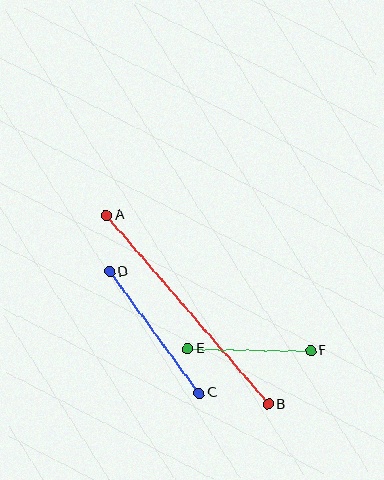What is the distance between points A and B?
The distance is approximately 249 pixels.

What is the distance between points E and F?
The distance is approximately 123 pixels.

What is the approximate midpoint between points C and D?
The midpoint is at approximately (154, 333) pixels.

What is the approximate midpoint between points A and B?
The midpoint is at approximately (187, 310) pixels.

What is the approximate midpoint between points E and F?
The midpoint is at approximately (249, 349) pixels.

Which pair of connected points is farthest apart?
Points A and B are farthest apart.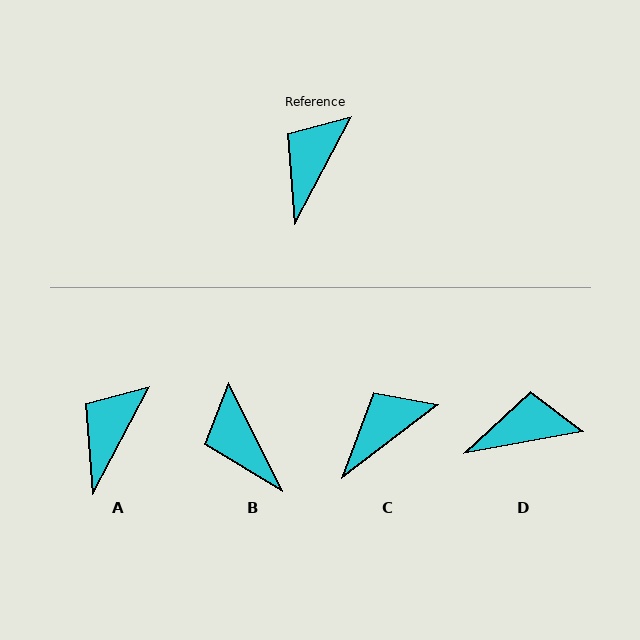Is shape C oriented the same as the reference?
No, it is off by about 25 degrees.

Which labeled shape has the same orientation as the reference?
A.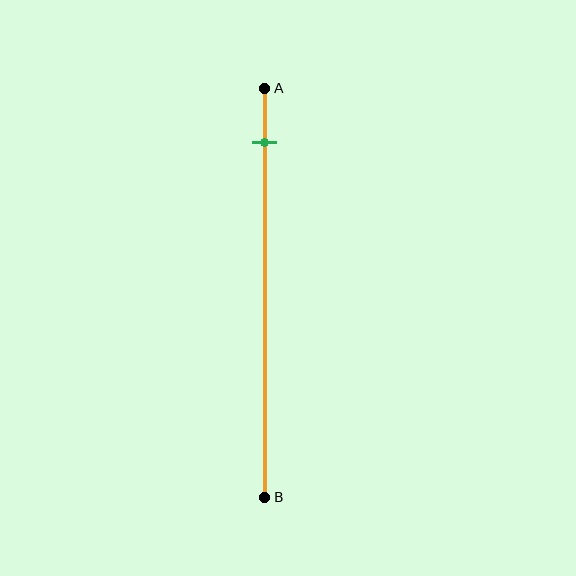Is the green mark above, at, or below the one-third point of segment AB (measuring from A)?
The green mark is above the one-third point of segment AB.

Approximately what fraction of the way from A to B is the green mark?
The green mark is approximately 15% of the way from A to B.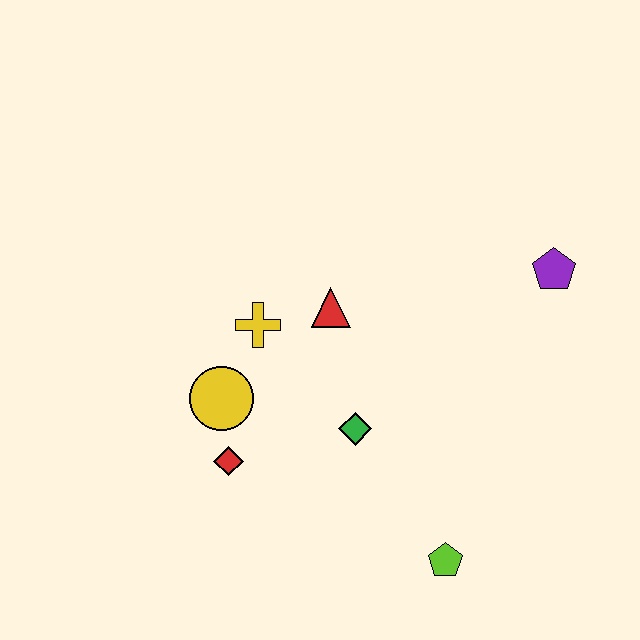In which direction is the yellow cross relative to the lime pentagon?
The yellow cross is above the lime pentagon.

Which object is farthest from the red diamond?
The purple pentagon is farthest from the red diamond.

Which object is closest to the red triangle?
The yellow cross is closest to the red triangle.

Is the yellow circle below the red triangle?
Yes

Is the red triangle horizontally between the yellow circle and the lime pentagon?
Yes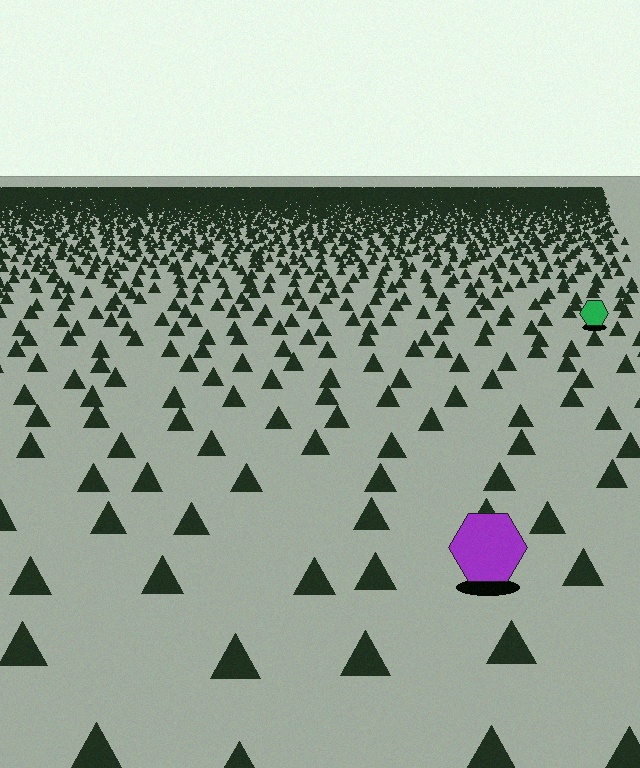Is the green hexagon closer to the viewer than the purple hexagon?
No. The purple hexagon is closer — you can tell from the texture gradient: the ground texture is coarser near it.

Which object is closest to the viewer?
The purple hexagon is closest. The texture marks near it are larger and more spread out.